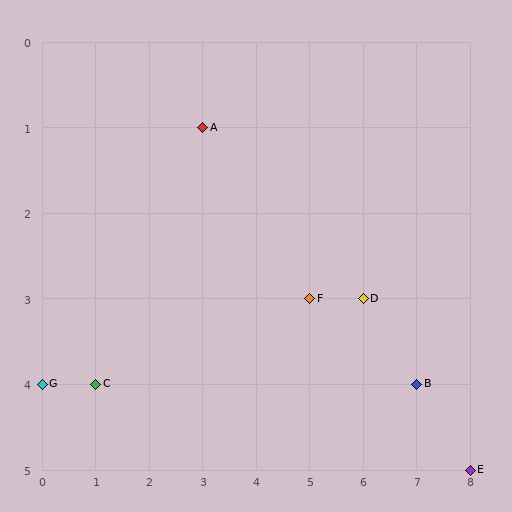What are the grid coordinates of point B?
Point B is at grid coordinates (7, 4).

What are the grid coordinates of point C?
Point C is at grid coordinates (1, 4).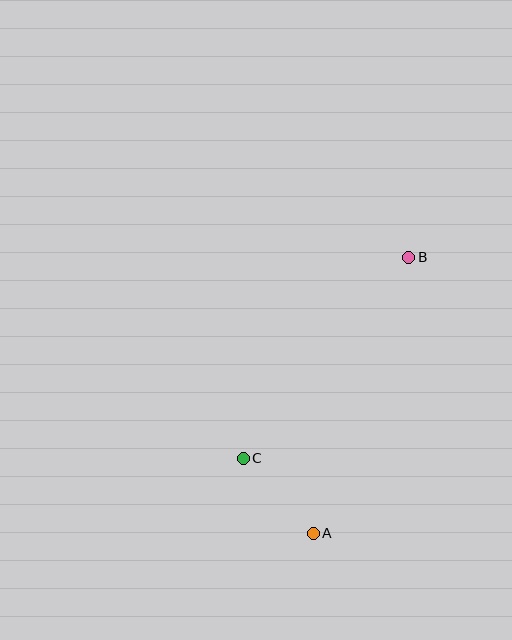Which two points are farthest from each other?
Points A and B are farthest from each other.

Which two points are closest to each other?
Points A and C are closest to each other.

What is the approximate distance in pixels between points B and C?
The distance between B and C is approximately 260 pixels.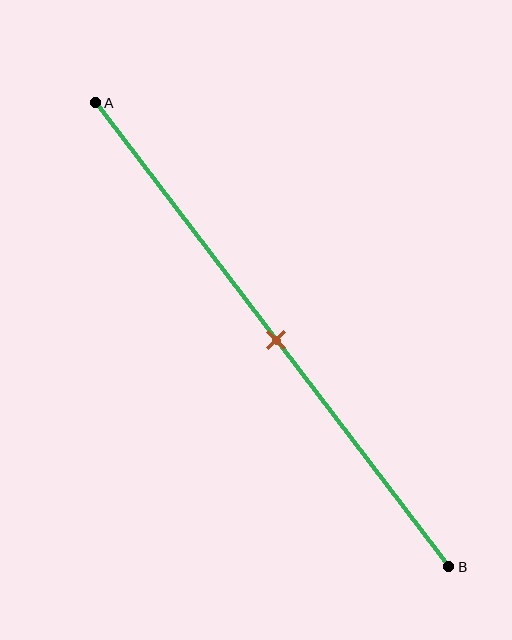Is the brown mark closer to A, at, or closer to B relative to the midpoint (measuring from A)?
The brown mark is approximately at the midpoint of segment AB.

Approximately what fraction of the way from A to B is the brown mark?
The brown mark is approximately 50% of the way from A to B.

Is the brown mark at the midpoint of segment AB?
Yes, the mark is approximately at the midpoint.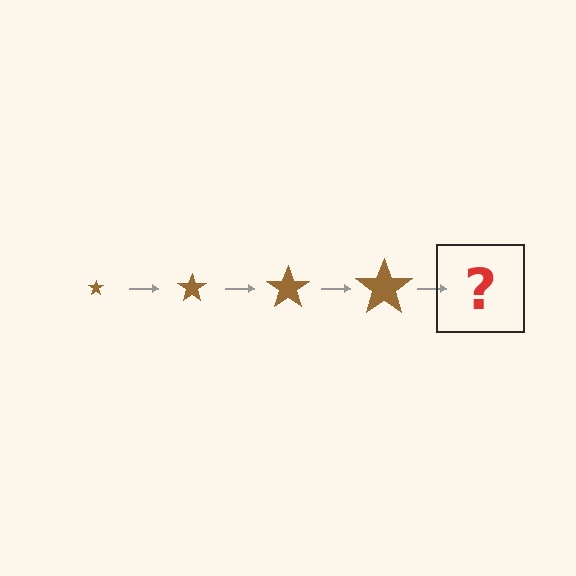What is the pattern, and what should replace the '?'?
The pattern is that the star gets progressively larger each step. The '?' should be a brown star, larger than the previous one.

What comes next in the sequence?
The next element should be a brown star, larger than the previous one.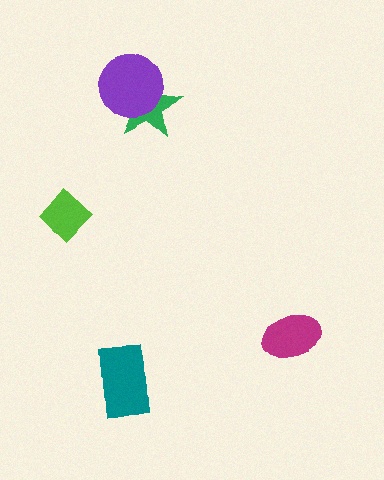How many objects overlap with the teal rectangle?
0 objects overlap with the teal rectangle.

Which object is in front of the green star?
The purple circle is in front of the green star.